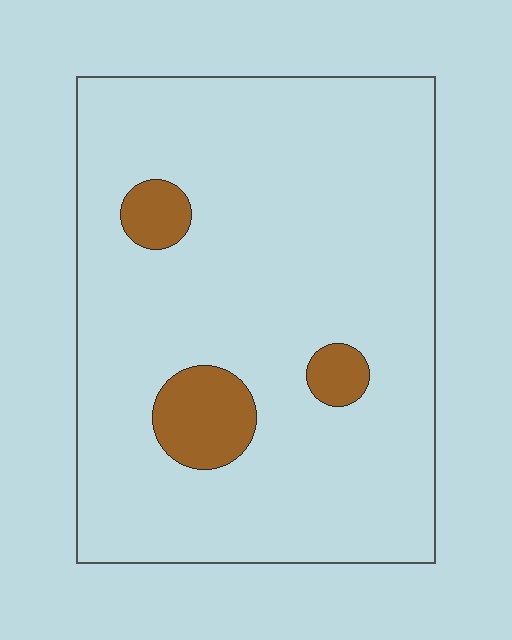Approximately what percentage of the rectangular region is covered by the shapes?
Approximately 10%.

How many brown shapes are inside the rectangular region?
3.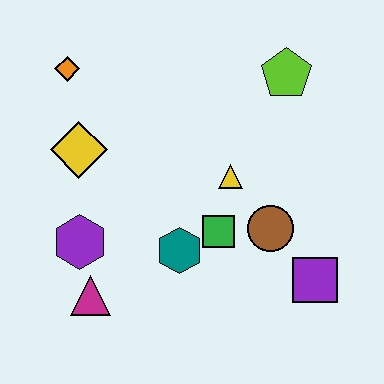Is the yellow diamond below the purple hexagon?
No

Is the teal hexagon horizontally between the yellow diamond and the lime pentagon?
Yes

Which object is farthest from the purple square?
The orange diamond is farthest from the purple square.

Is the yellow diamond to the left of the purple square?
Yes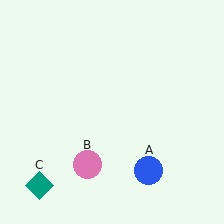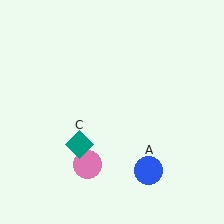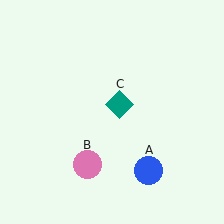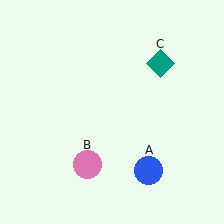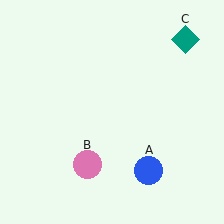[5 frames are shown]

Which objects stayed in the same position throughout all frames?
Blue circle (object A) and pink circle (object B) remained stationary.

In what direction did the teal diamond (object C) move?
The teal diamond (object C) moved up and to the right.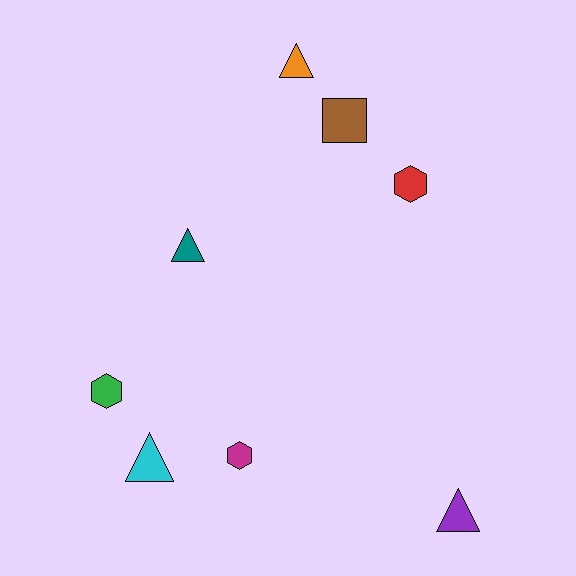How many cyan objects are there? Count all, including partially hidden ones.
There is 1 cyan object.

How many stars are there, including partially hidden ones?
There are no stars.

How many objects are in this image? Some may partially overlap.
There are 8 objects.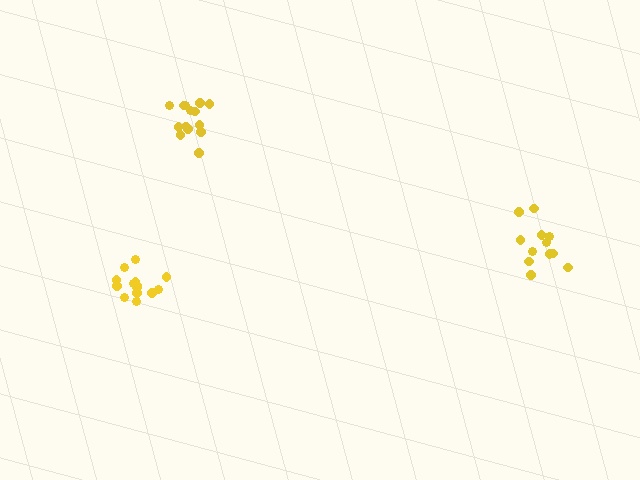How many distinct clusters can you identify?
There are 3 distinct clusters.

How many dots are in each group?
Group 1: 12 dots, Group 2: 14 dots, Group 3: 14 dots (40 total).